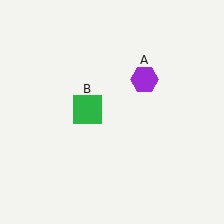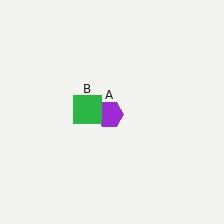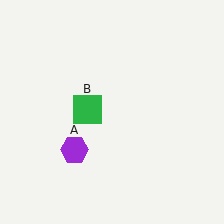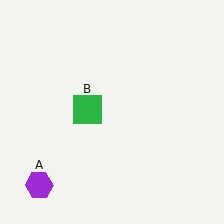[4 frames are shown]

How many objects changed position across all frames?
1 object changed position: purple hexagon (object A).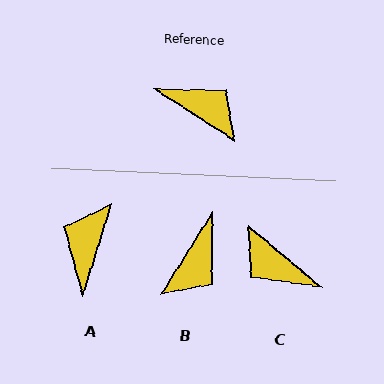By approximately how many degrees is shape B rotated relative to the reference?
Approximately 89 degrees clockwise.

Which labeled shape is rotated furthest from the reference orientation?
C, about 173 degrees away.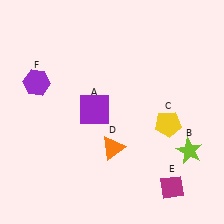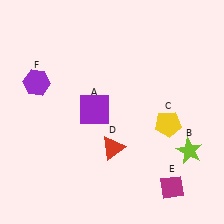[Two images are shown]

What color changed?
The triangle (D) changed from orange in Image 1 to red in Image 2.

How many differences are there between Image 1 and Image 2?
There is 1 difference between the two images.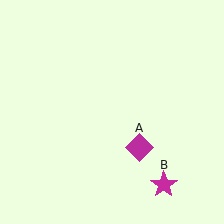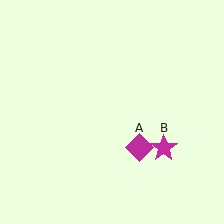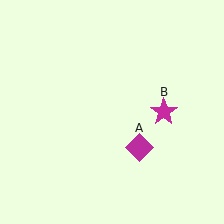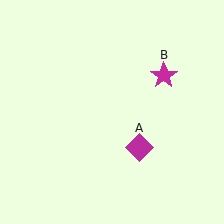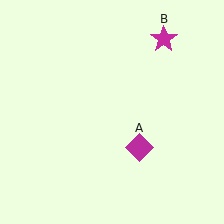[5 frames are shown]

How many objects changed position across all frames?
1 object changed position: magenta star (object B).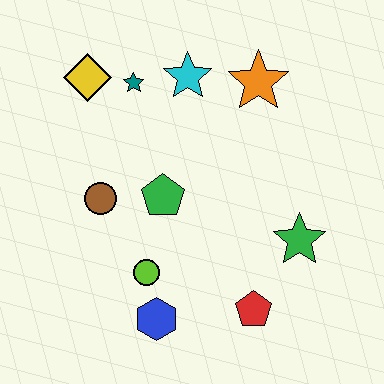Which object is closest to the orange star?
The cyan star is closest to the orange star.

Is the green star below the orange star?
Yes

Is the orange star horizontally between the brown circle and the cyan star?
No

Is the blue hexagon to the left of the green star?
Yes